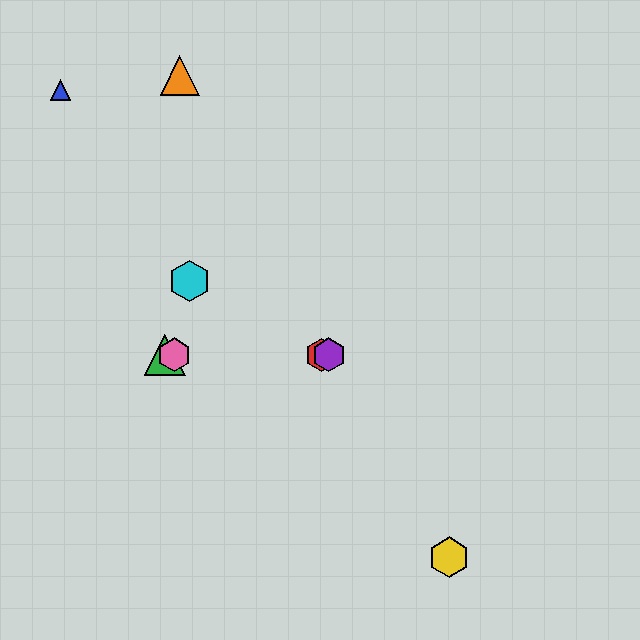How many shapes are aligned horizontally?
4 shapes (the red hexagon, the green triangle, the purple hexagon, the pink hexagon) are aligned horizontally.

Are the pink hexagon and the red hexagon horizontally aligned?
Yes, both are at y≈355.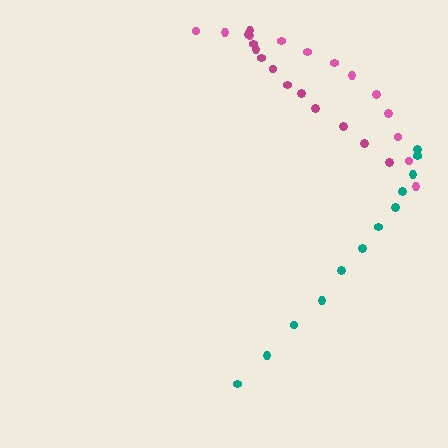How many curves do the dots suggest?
There are 3 distinct paths.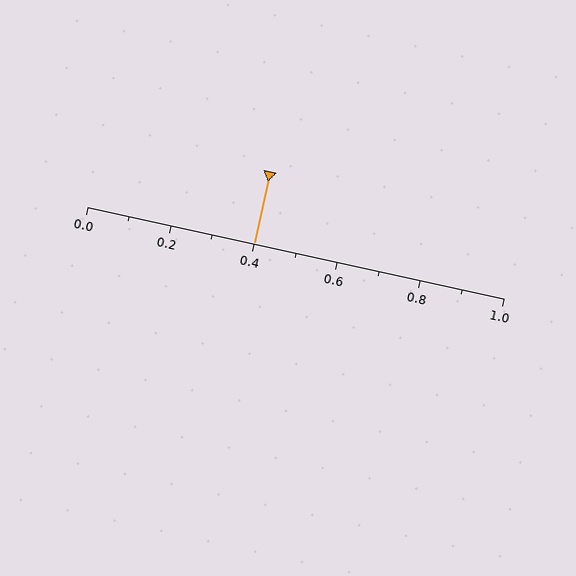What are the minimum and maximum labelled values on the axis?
The axis runs from 0.0 to 1.0.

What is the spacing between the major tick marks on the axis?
The major ticks are spaced 0.2 apart.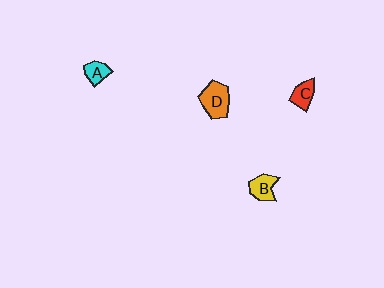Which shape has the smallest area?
Shape A (cyan).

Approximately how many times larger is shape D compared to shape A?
Approximately 2.0 times.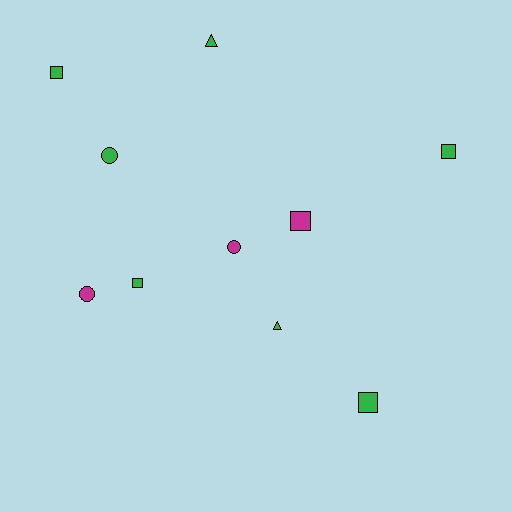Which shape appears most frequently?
Square, with 5 objects.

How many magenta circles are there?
There are 2 magenta circles.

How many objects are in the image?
There are 10 objects.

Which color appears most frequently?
Green, with 7 objects.